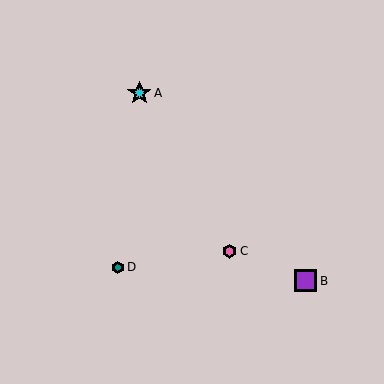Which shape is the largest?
The cyan star (labeled A) is the largest.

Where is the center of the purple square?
The center of the purple square is at (306, 281).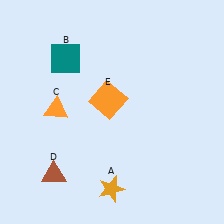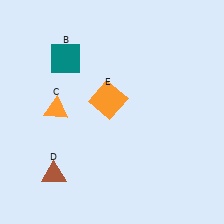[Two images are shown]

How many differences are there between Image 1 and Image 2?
There is 1 difference between the two images.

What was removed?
The orange star (A) was removed in Image 2.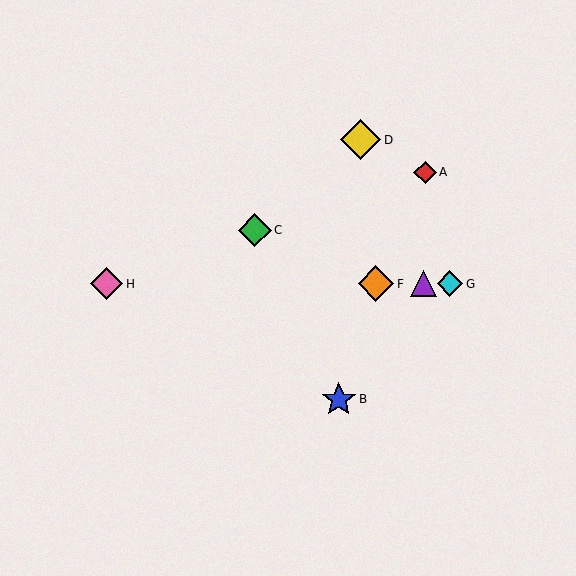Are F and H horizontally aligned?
Yes, both are at y≈284.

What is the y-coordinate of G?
Object G is at y≈284.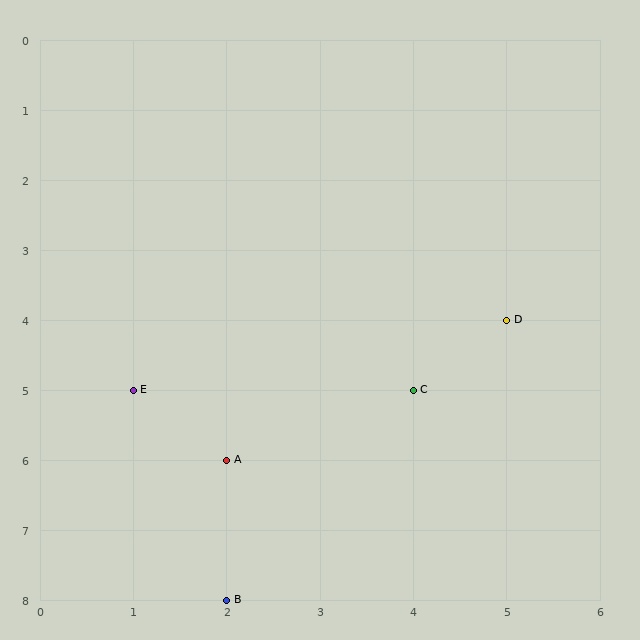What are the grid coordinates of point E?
Point E is at grid coordinates (1, 5).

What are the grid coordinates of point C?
Point C is at grid coordinates (4, 5).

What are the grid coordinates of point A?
Point A is at grid coordinates (2, 6).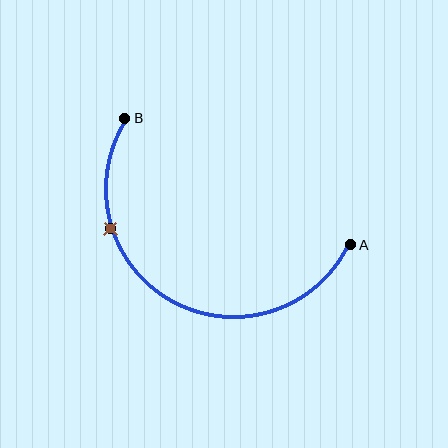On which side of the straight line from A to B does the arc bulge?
The arc bulges below the straight line connecting A and B.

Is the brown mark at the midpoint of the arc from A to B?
No. The brown mark lies on the arc but is closer to endpoint B. The arc midpoint would be at the point on the curve equidistant along the arc from both A and B.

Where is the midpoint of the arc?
The arc midpoint is the point on the curve farthest from the straight line joining A and B. It sits below that line.